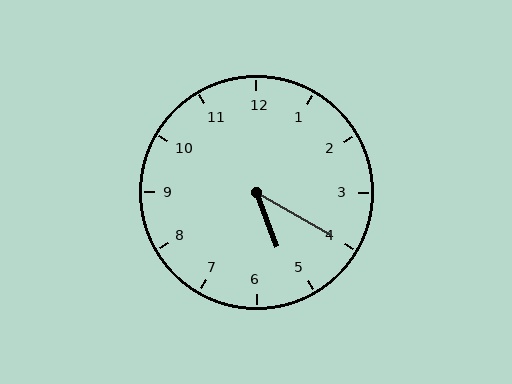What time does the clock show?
5:20.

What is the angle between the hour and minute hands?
Approximately 40 degrees.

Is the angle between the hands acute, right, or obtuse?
It is acute.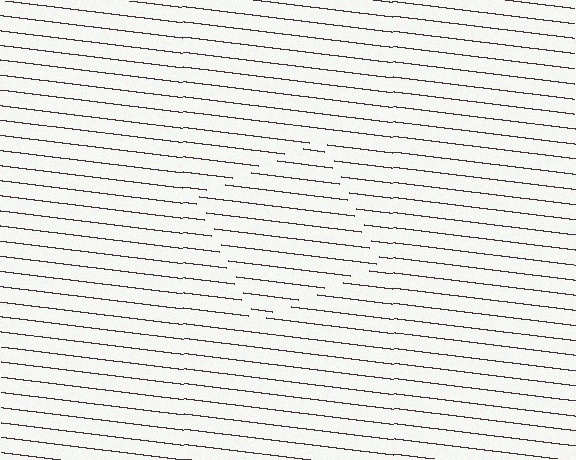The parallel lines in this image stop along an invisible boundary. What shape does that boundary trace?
An illusory square. The interior of the shape contains the same grating, shifted by half a period — the contour is defined by the phase discontinuity where line-ends from the inner and outer gratings abut.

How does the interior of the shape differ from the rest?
The interior of the shape contains the same grating, shifted by half a period — the contour is defined by the phase discontinuity where line-ends from the inner and outer gratings abut.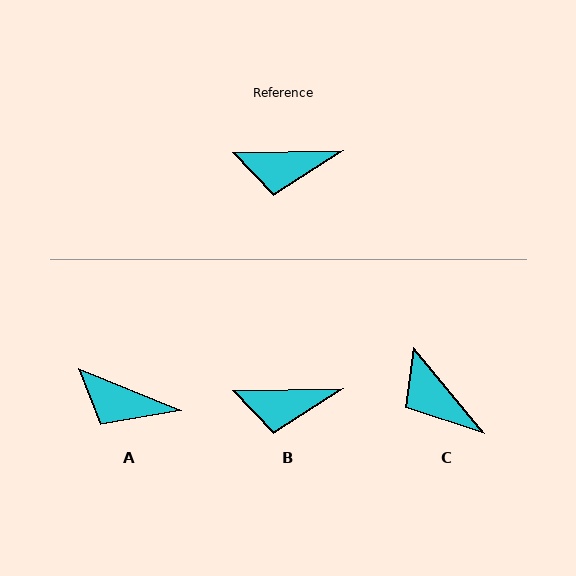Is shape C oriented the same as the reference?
No, it is off by about 51 degrees.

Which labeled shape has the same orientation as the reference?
B.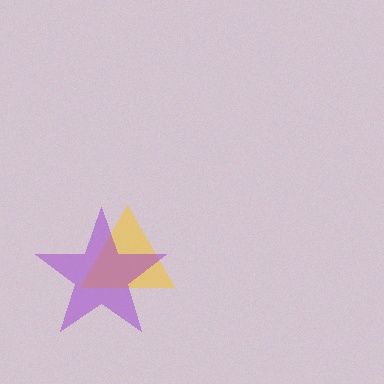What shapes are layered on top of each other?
The layered shapes are: a yellow triangle, a purple star.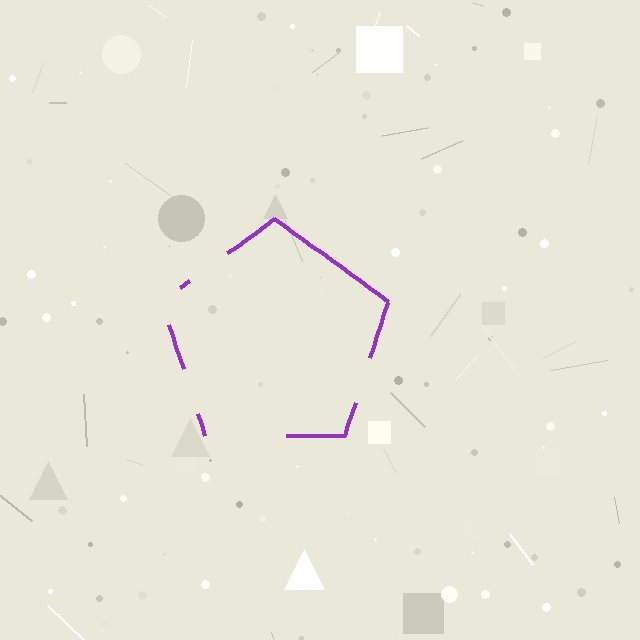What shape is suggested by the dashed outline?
The dashed outline suggests a pentagon.